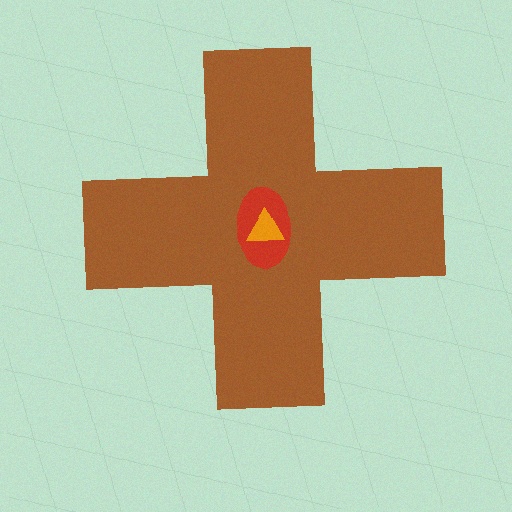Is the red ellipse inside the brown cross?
Yes.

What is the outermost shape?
The brown cross.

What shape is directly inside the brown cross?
The red ellipse.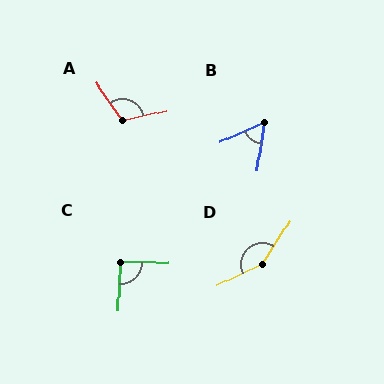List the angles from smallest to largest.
B (57°), C (92°), A (112°), D (148°).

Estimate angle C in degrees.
Approximately 92 degrees.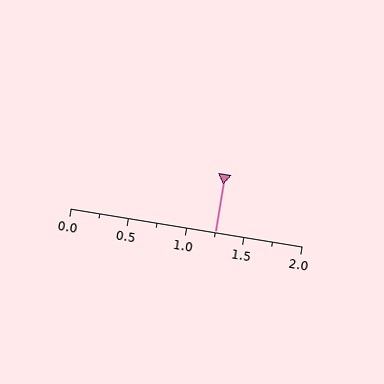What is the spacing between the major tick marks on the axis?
The major ticks are spaced 0.5 apart.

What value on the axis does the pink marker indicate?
The marker indicates approximately 1.25.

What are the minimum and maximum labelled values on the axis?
The axis runs from 0.0 to 2.0.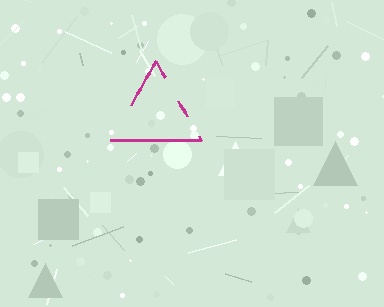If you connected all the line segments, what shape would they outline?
They would outline a triangle.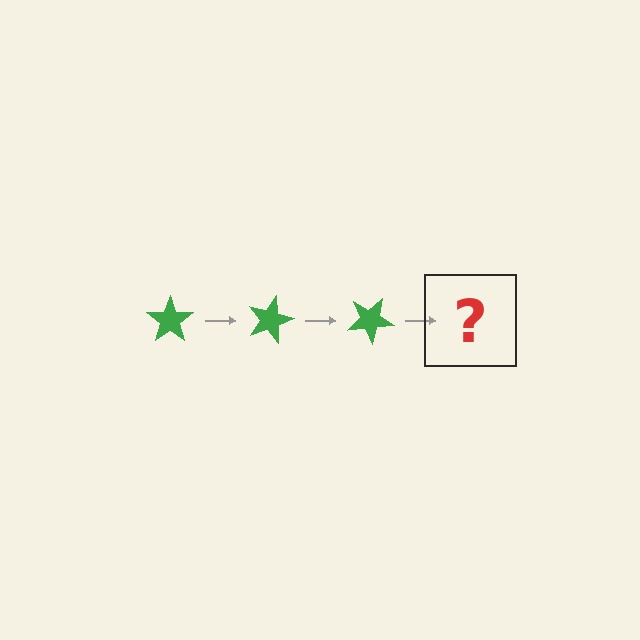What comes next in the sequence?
The next element should be a green star rotated 45 degrees.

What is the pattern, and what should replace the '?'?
The pattern is that the star rotates 15 degrees each step. The '?' should be a green star rotated 45 degrees.